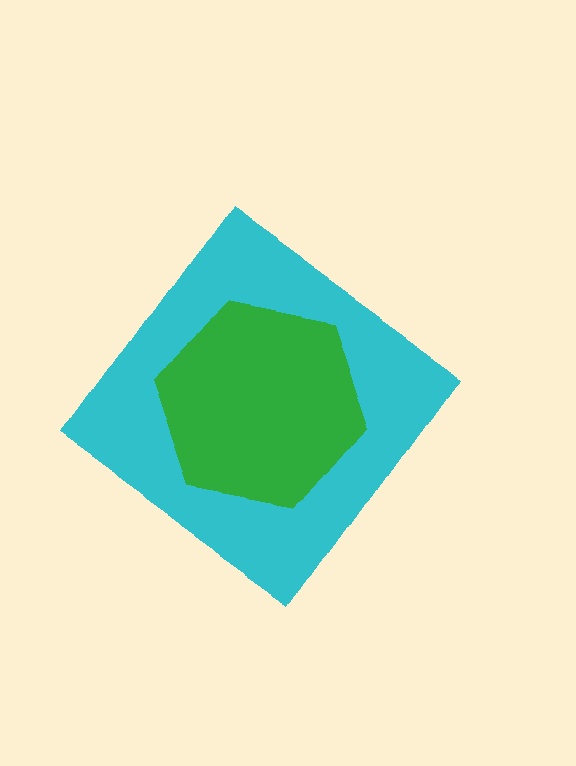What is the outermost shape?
The cyan diamond.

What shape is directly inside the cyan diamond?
The green hexagon.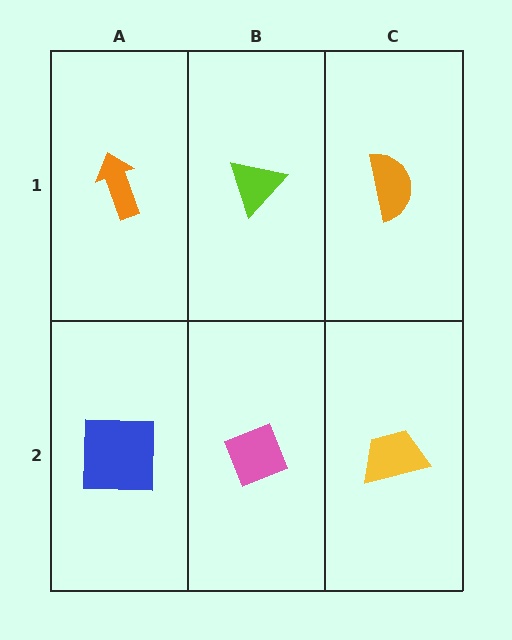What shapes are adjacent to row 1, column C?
A yellow trapezoid (row 2, column C), a lime triangle (row 1, column B).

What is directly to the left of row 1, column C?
A lime triangle.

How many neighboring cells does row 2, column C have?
2.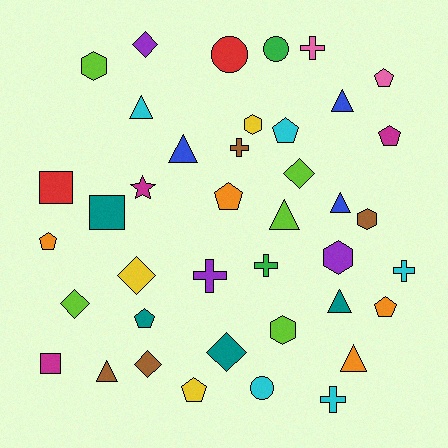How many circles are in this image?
There are 3 circles.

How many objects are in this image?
There are 40 objects.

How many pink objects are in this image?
There are 2 pink objects.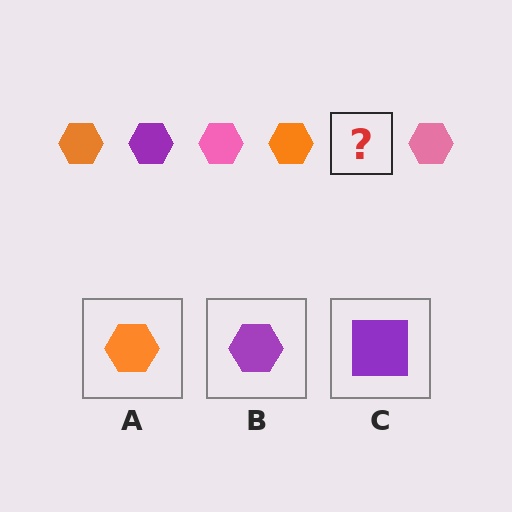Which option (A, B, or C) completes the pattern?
B.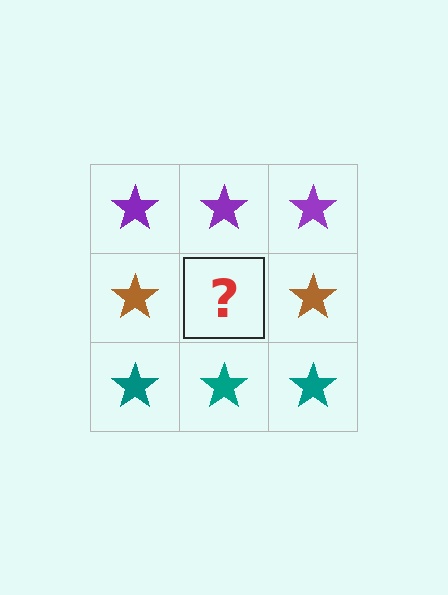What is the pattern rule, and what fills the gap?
The rule is that each row has a consistent color. The gap should be filled with a brown star.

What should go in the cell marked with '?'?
The missing cell should contain a brown star.